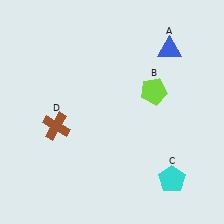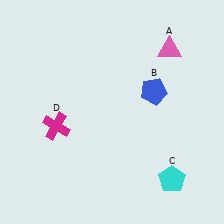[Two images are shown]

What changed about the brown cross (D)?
In Image 1, D is brown. In Image 2, it changed to magenta.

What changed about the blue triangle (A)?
In Image 1, A is blue. In Image 2, it changed to pink.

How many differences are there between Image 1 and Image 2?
There are 3 differences between the two images.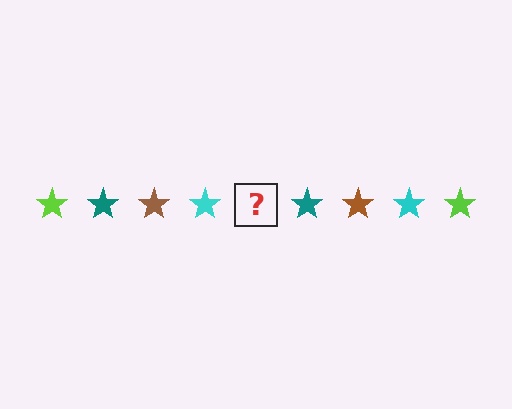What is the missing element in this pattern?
The missing element is a lime star.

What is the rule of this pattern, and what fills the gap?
The rule is that the pattern cycles through lime, teal, brown, cyan stars. The gap should be filled with a lime star.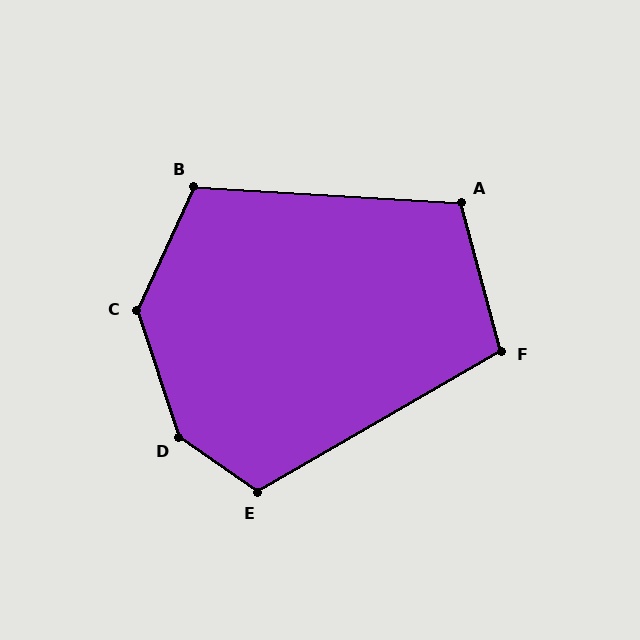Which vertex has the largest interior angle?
D, at approximately 144 degrees.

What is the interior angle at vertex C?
Approximately 137 degrees (obtuse).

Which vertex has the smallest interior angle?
F, at approximately 105 degrees.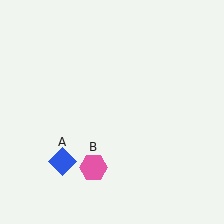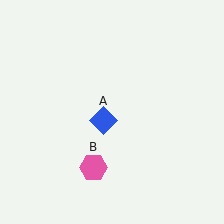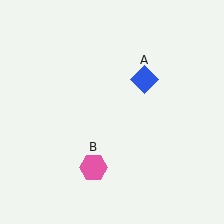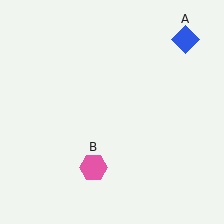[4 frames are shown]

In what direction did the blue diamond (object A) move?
The blue diamond (object A) moved up and to the right.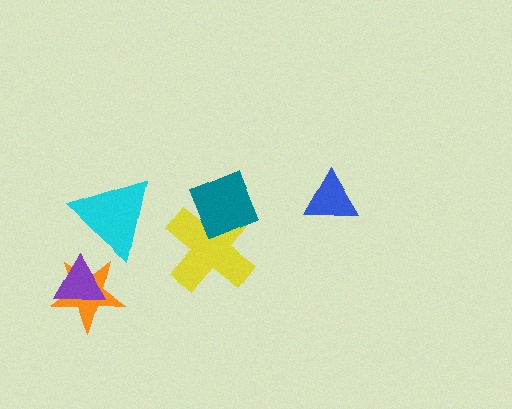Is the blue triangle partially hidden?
No, no other shape covers it.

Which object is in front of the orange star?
The purple triangle is in front of the orange star.